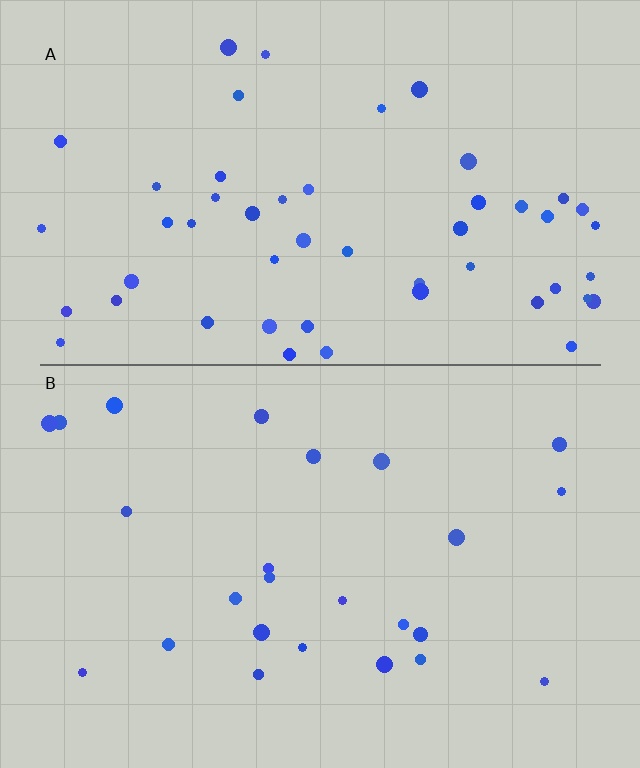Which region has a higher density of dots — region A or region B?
A (the top).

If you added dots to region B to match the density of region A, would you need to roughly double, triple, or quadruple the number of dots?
Approximately double.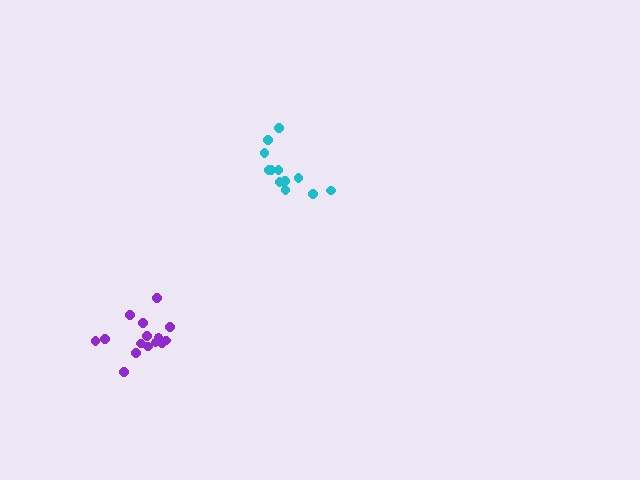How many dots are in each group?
Group 1: 13 dots, Group 2: 15 dots (28 total).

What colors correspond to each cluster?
The clusters are colored: cyan, purple.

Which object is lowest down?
The purple cluster is bottommost.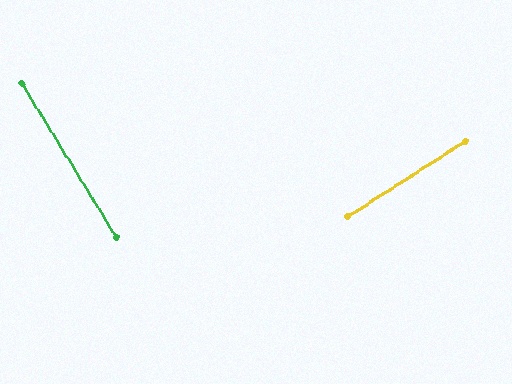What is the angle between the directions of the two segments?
Approximately 89 degrees.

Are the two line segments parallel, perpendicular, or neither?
Perpendicular — they meet at approximately 89°.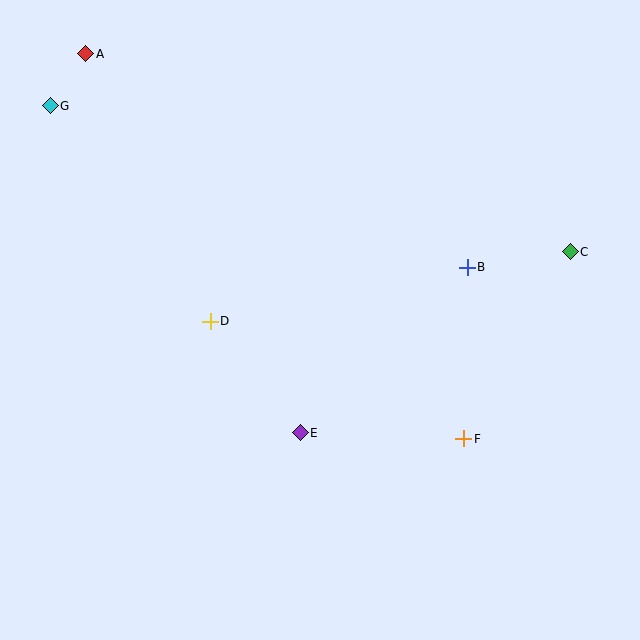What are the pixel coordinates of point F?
Point F is at (464, 439).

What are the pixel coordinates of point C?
Point C is at (570, 252).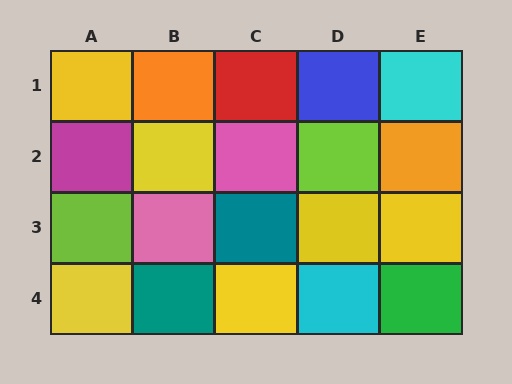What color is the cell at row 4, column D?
Cyan.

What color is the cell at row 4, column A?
Yellow.